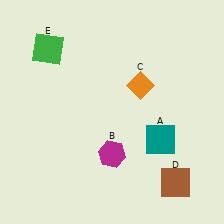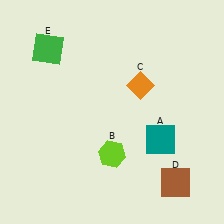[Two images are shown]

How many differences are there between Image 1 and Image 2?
There is 1 difference between the two images.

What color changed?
The hexagon (B) changed from magenta in Image 1 to lime in Image 2.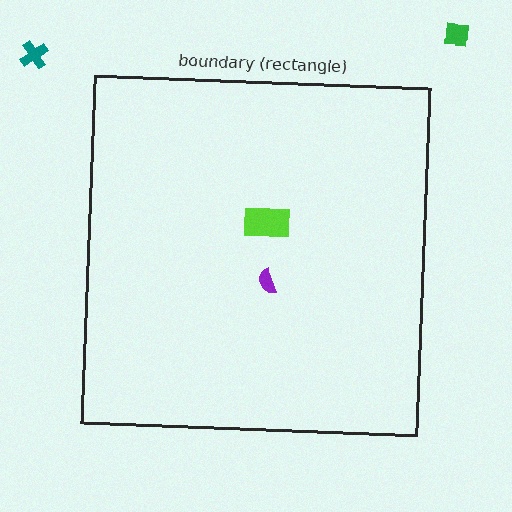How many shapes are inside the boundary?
2 inside, 2 outside.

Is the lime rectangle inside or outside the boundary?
Inside.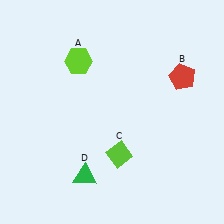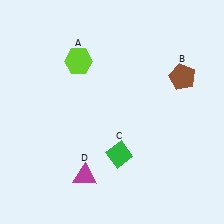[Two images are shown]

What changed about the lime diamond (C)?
In Image 1, C is lime. In Image 2, it changed to green.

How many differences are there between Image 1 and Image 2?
There are 3 differences between the two images.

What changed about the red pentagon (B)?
In Image 1, B is red. In Image 2, it changed to brown.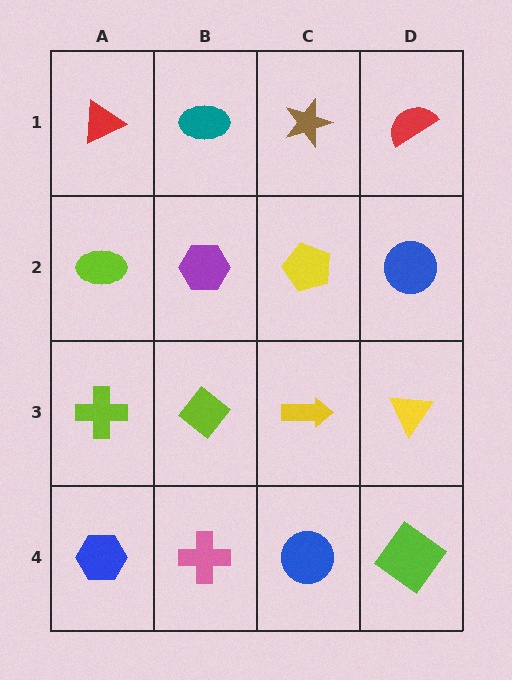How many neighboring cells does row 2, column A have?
3.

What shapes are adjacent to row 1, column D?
A blue circle (row 2, column D), a brown star (row 1, column C).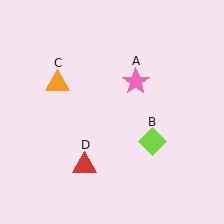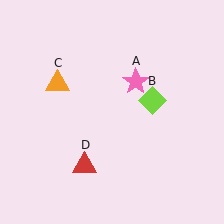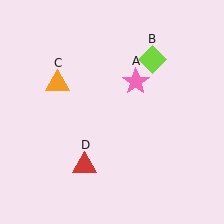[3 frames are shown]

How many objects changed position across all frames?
1 object changed position: lime diamond (object B).